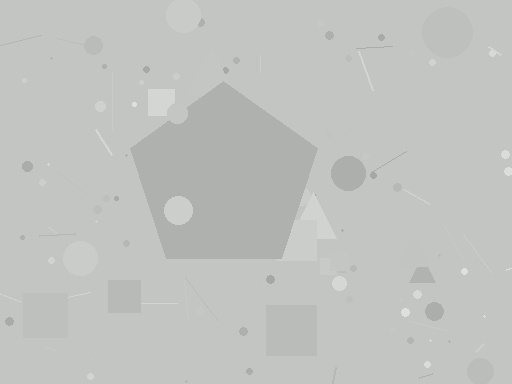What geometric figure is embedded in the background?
A pentagon is embedded in the background.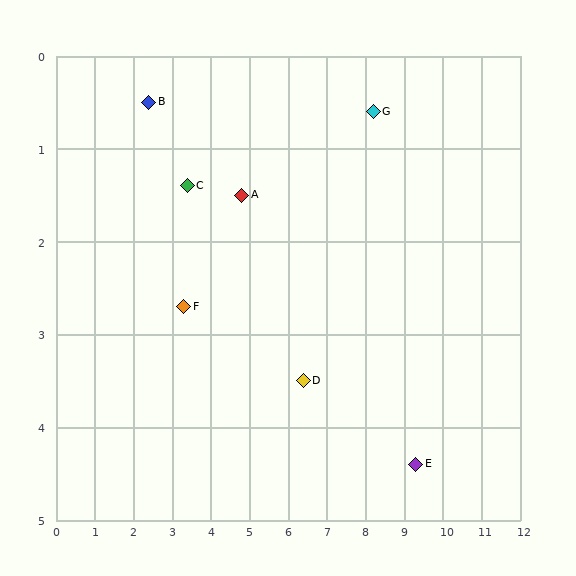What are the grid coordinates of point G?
Point G is at approximately (8.2, 0.6).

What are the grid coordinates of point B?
Point B is at approximately (2.4, 0.5).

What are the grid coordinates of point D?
Point D is at approximately (6.4, 3.5).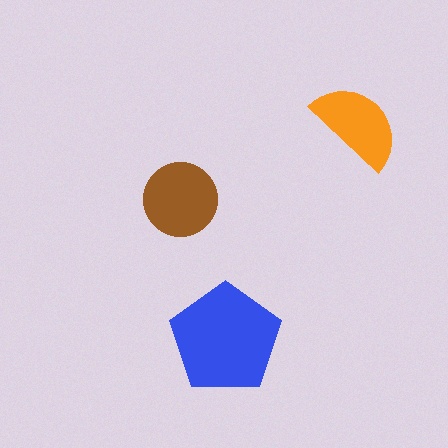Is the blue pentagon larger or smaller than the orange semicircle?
Larger.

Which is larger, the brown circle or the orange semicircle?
The brown circle.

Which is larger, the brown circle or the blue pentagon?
The blue pentagon.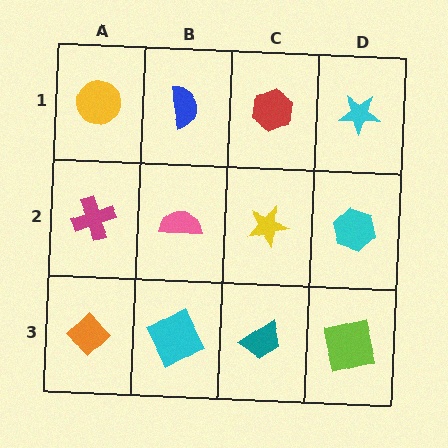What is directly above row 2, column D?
A cyan star.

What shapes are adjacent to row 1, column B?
A pink semicircle (row 2, column B), a yellow circle (row 1, column A), a red hexagon (row 1, column C).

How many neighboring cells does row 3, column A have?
2.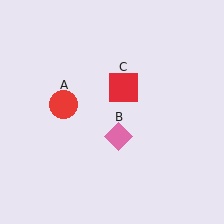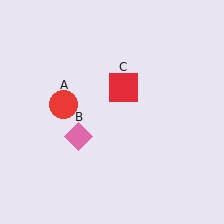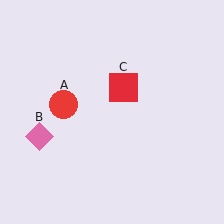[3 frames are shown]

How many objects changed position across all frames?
1 object changed position: pink diamond (object B).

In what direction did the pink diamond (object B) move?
The pink diamond (object B) moved left.